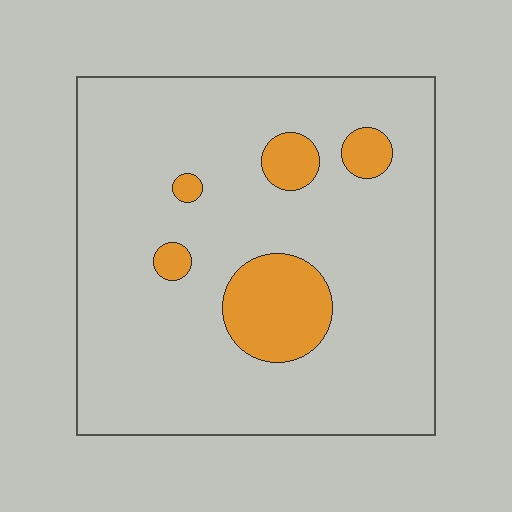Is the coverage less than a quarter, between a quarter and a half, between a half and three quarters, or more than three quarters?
Less than a quarter.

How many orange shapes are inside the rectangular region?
5.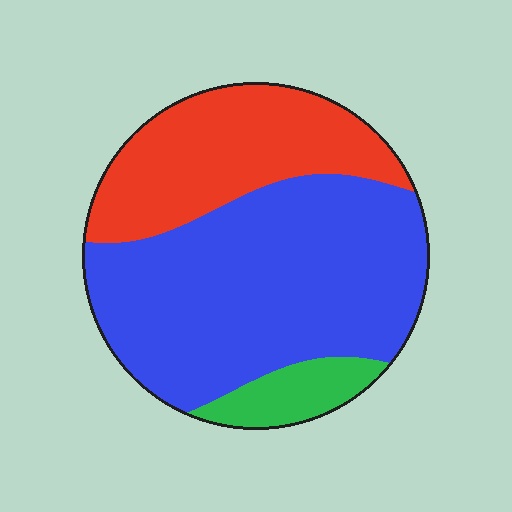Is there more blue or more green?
Blue.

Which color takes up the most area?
Blue, at roughly 60%.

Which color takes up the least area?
Green, at roughly 10%.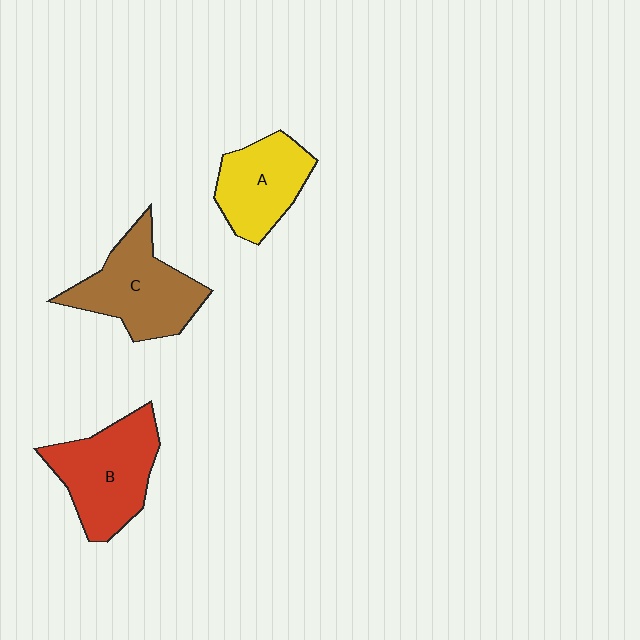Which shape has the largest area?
Shape B (red).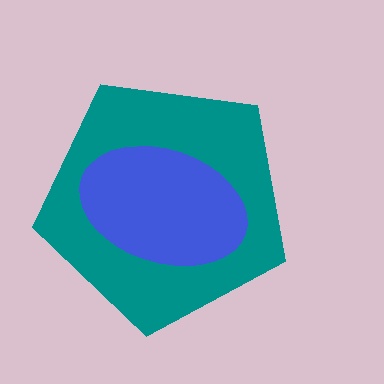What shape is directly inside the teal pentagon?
The blue ellipse.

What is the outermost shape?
The teal pentagon.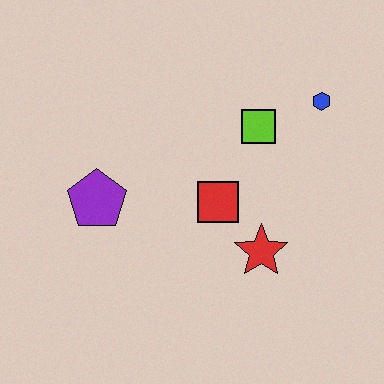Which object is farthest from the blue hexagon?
The purple pentagon is farthest from the blue hexagon.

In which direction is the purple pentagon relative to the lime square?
The purple pentagon is to the left of the lime square.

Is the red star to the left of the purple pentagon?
No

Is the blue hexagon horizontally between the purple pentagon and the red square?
No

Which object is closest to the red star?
The red square is closest to the red star.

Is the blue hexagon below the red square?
No